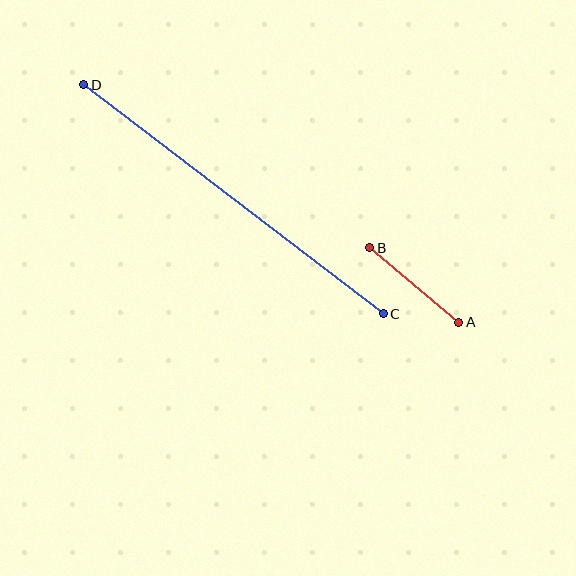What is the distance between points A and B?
The distance is approximately 116 pixels.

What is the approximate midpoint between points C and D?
The midpoint is at approximately (234, 199) pixels.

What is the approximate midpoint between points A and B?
The midpoint is at approximately (414, 285) pixels.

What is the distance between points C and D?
The distance is approximately 377 pixels.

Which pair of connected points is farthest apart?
Points C and D are farthest apart.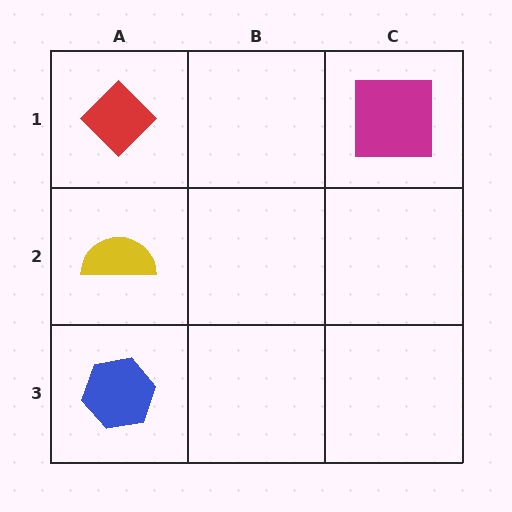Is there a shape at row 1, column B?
No, that cell is empty.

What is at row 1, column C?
A magenta square.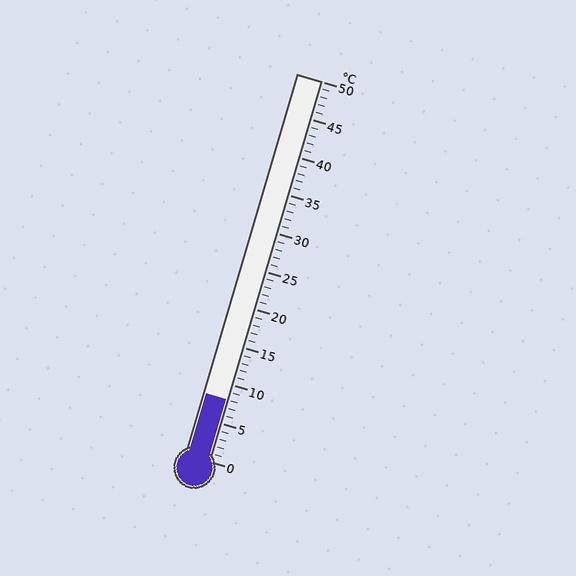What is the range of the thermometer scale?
The thermometer scale ranges from 0°C to 50°C.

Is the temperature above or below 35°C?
The temperature is below 35°C.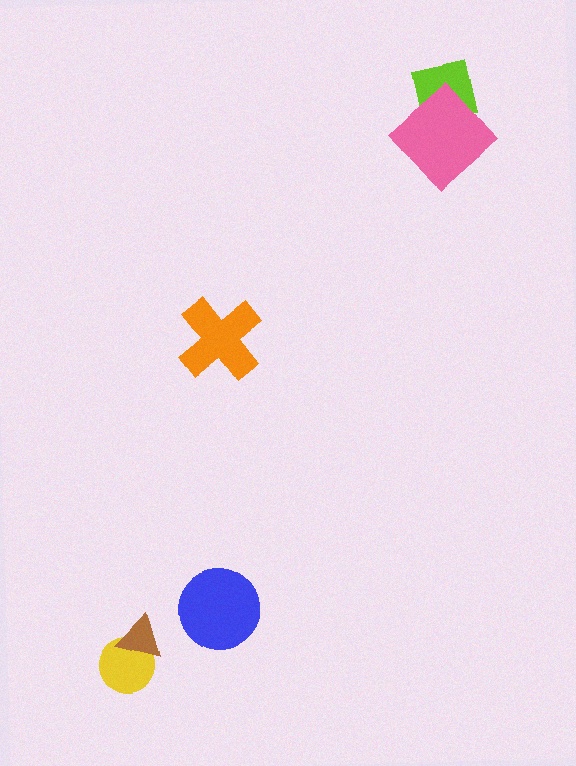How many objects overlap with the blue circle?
0 objects overlap with the blue circle.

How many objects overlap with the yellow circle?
1 object overlaps with the yellow circle.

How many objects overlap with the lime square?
1 object overlaps with the lime square.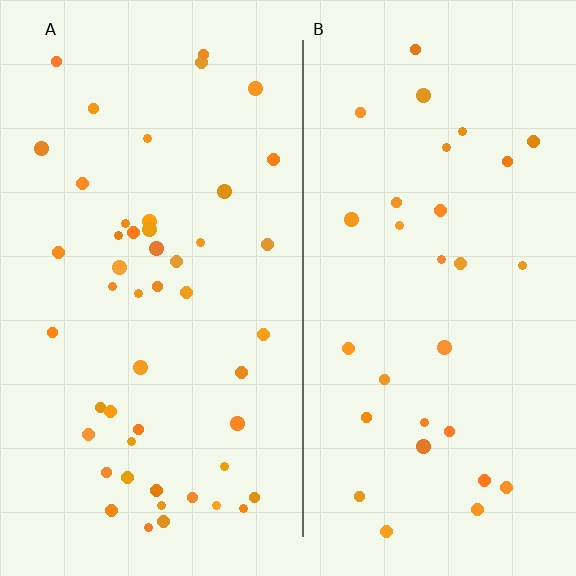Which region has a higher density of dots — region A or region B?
A (the left).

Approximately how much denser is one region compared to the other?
Approximately 1.6× — region A over region B.